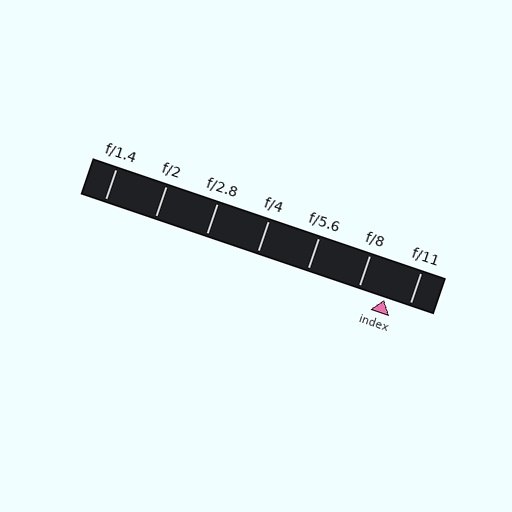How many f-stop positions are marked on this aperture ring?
There are 7 f-stop positions marked.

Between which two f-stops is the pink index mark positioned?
The index mark is between f/8 and f/11.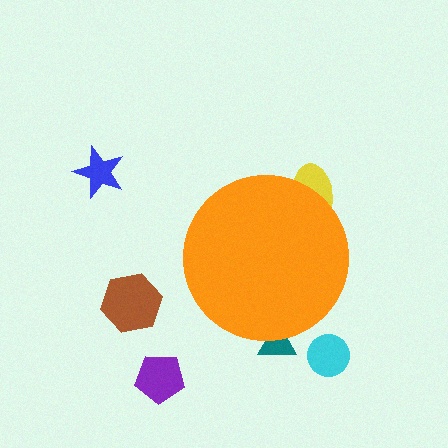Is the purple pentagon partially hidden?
No, the purple pentagon is fully visible.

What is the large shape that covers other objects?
An orange circle.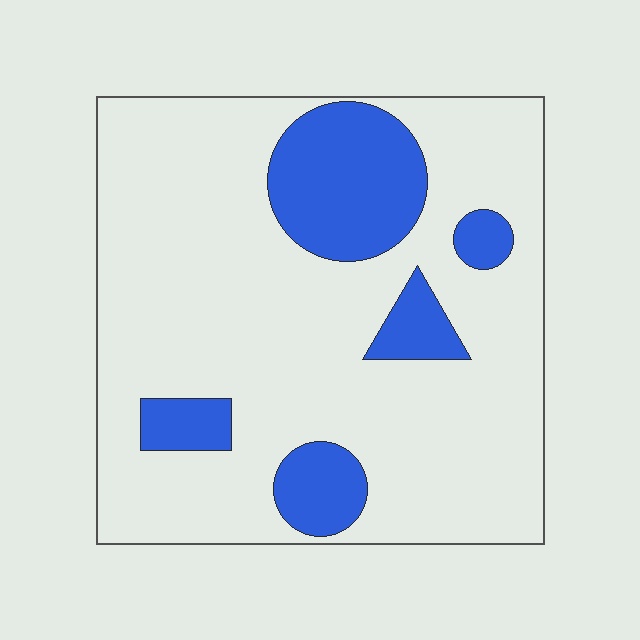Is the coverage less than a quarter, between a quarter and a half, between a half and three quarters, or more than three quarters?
Less than a quarter.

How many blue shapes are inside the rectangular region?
5.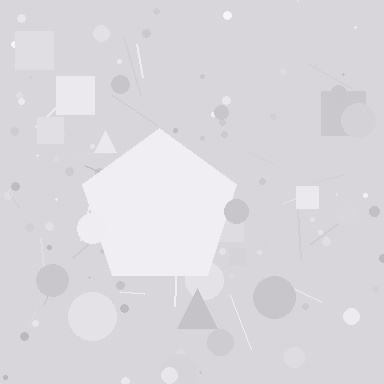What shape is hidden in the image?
A pentagon is hidden in the image.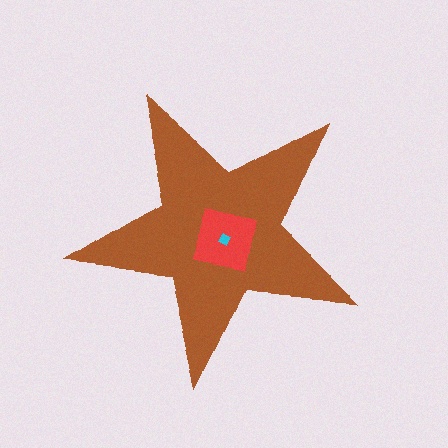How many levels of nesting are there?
3.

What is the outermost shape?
The brown star.